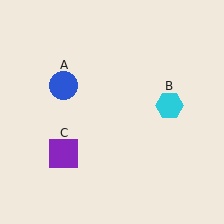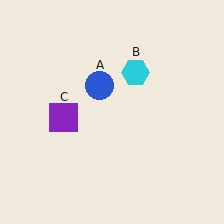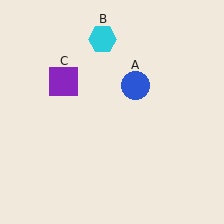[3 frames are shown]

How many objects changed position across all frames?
3 objects changed position: blue circle (object A), cyan hexagon (object B), purple square (object C).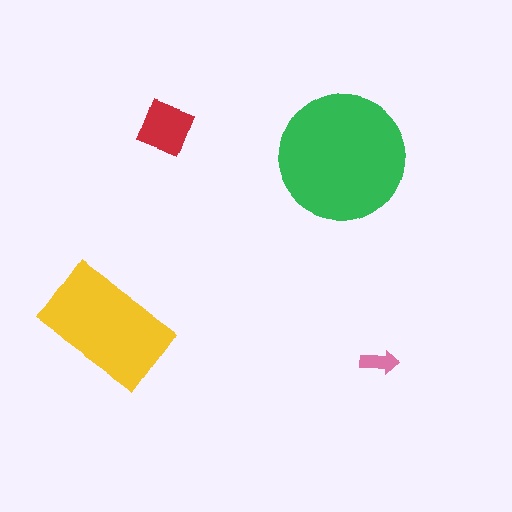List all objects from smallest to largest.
The pink arrow, the red square, the yellow rectangle, the green circle.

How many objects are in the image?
There are 4 objects in the image.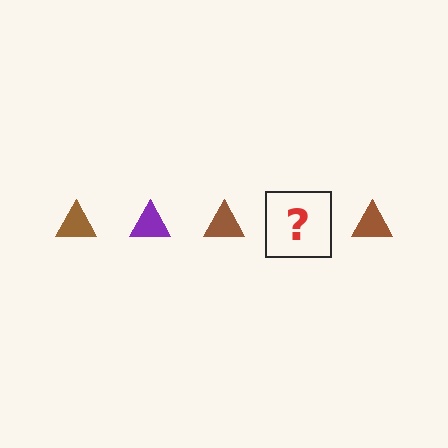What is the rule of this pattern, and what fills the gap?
The rule is that the pattern cycles through brown, purple triangles. The gap should be filled with a purple triangle.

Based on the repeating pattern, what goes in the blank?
The blank should be a purple triangle.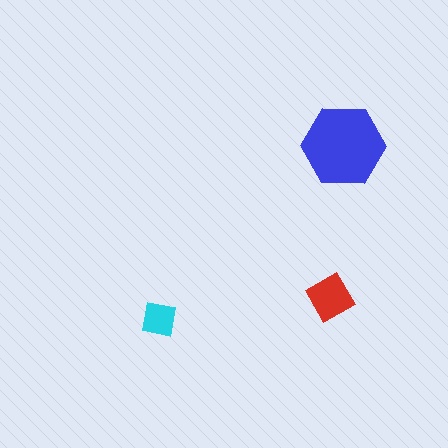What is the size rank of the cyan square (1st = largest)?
3rd.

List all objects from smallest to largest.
The cyan square, the red diamond, the blue hexagon.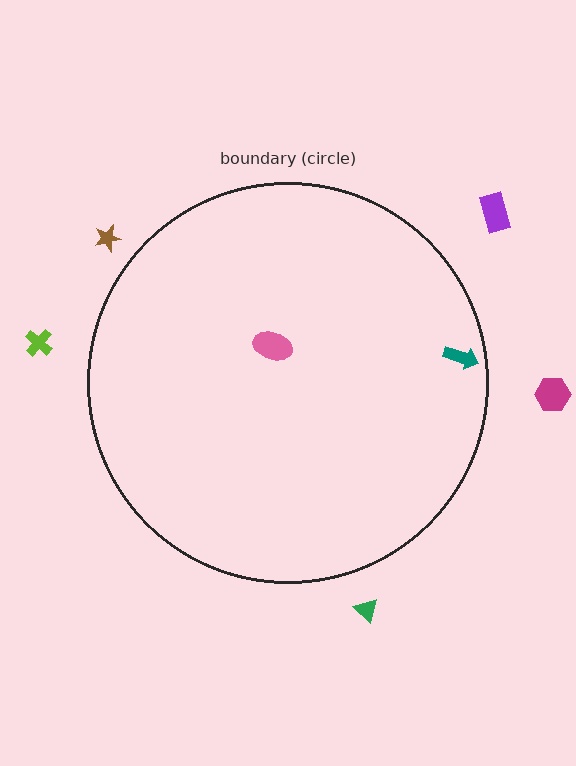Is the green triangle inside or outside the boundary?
Outside.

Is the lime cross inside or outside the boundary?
Outside.